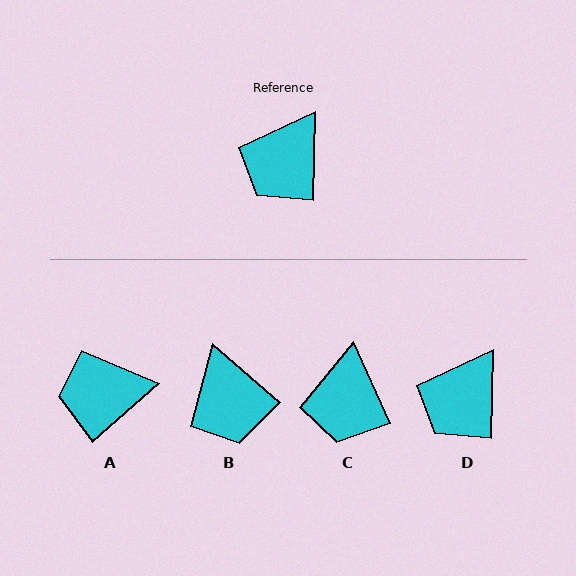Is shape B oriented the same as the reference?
No, it is off by about 50 degrees.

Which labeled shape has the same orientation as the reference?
D.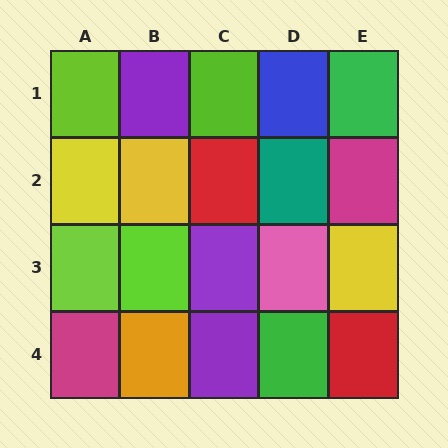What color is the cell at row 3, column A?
Lime.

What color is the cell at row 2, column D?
Teal.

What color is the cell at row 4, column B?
Orange.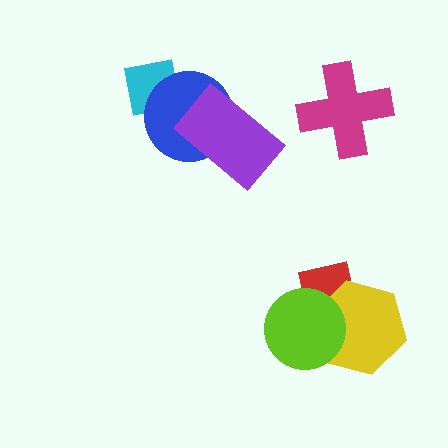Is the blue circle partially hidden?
Yes, it is partially covered by another shape.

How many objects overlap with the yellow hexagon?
2 objects overlap with the yellow hexagon.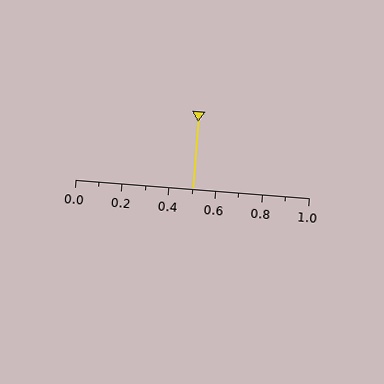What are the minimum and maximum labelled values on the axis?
The axis runs from 0.0 to 1.0.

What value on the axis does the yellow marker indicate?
The marker indicates approximately 0.5.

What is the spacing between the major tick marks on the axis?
The major ticks are spaced 0.2 apart.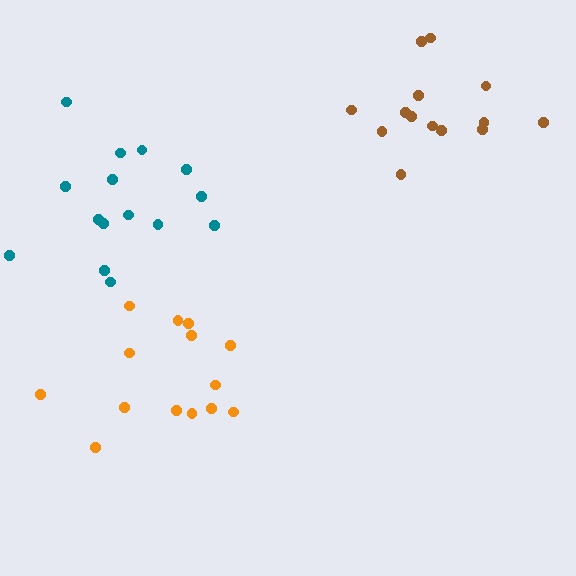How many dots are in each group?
Group 1: 15 dots, Group 2: 14 dots, Group 3: 14 dots (43 total).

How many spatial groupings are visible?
There are 3 spatial groupings.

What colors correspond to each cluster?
The clusters are colored: teal, brown, orange.